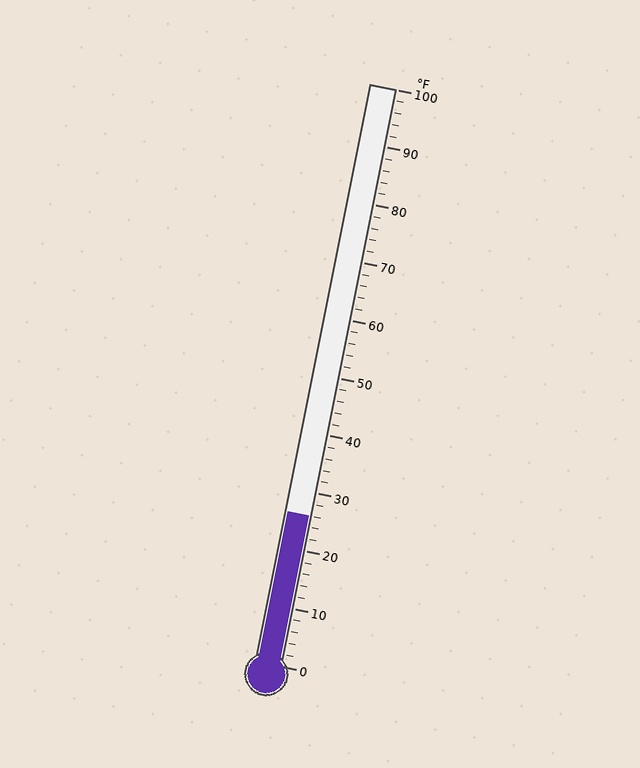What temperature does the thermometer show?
The thermometer shows approximately 26°F.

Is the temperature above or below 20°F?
The temperature is above 20°F.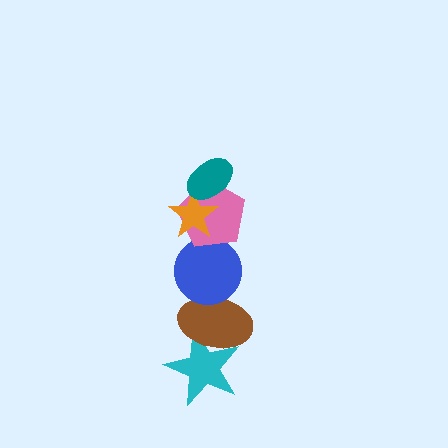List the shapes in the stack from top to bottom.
From top to bottom: the teal ellipse, the orange star, the pink pentagon, the blue circle, the brown ellipse, the cyan star.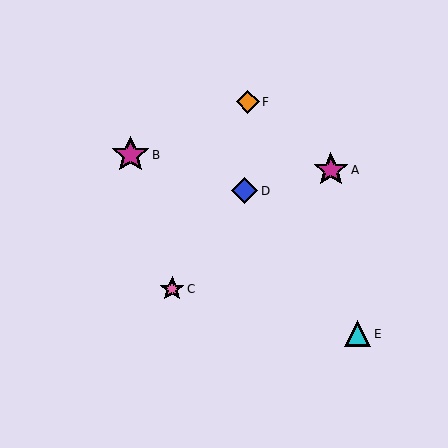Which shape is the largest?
The magenta star (labeled B) is the largest.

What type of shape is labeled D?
Shape D is a blue diamond.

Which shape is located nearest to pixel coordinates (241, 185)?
The blue diamond (labeled D) at (245, 191) is nearest to that location.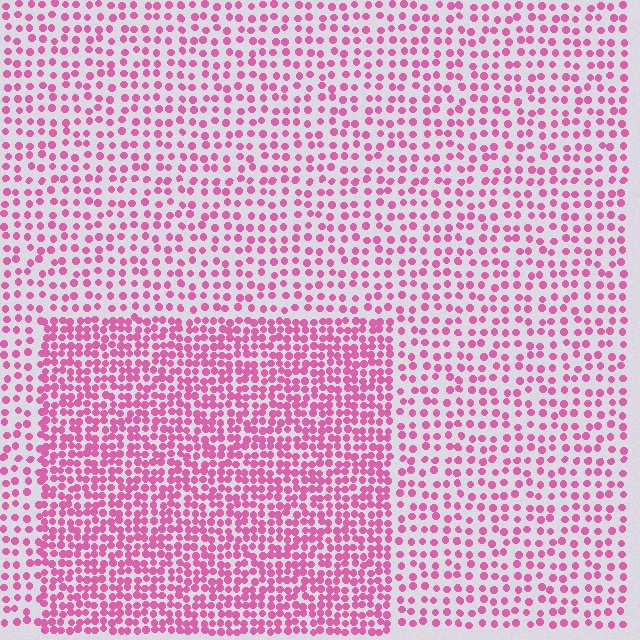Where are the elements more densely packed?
The elements are more densely packed inside the rectangle boundary.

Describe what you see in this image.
The image contains small pink elements arranged at two different densities. A rectangle-shaped region is visible where the elements are more densely packed than the surrounding area.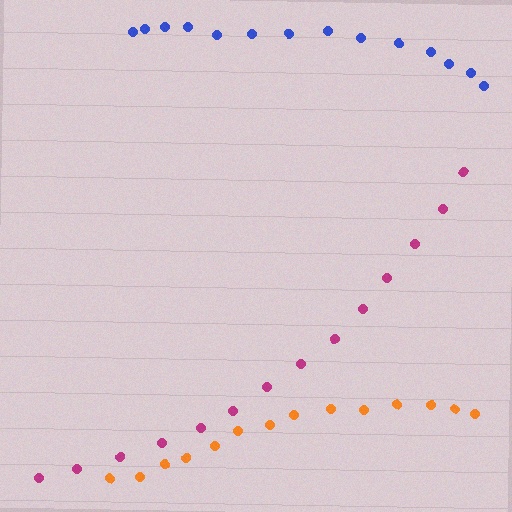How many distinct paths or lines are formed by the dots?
There are 3 distinct paths.